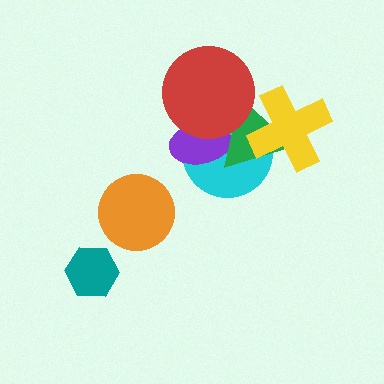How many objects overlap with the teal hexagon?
0 objects overlap with the teal hexagon.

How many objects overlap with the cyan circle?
4 objects overlap with the cyan circle.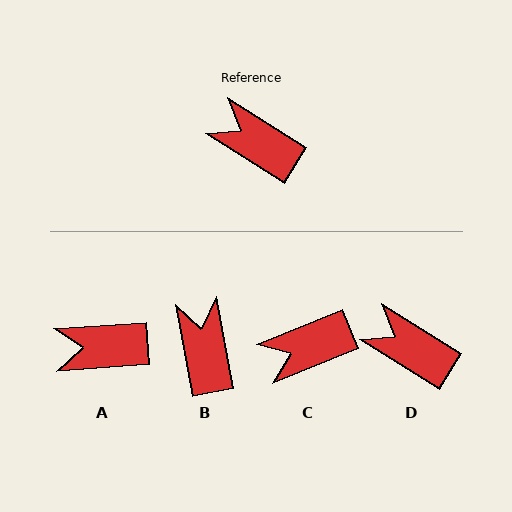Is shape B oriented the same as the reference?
No, it is off by about 47 degrees.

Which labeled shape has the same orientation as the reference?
D.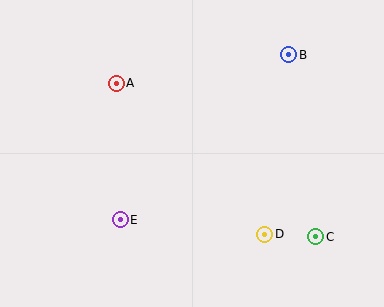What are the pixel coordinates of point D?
Point D is at (265, 234).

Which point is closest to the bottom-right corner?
Point C is closest to the bottom-right corner.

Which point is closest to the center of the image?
Point E at (120, 220) is closest to the center.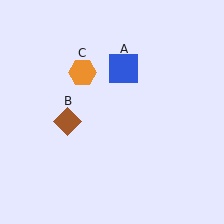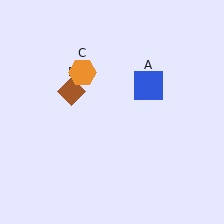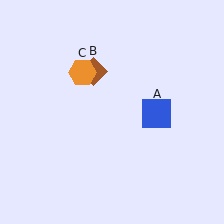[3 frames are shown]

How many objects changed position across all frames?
2 objects changed position: blue square (object A), brown diamond (object B).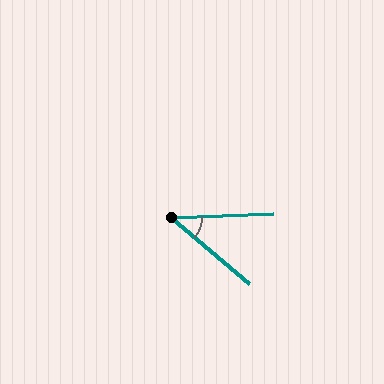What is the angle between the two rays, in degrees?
Approximately 43 degrees.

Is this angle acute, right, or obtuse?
It is acute.